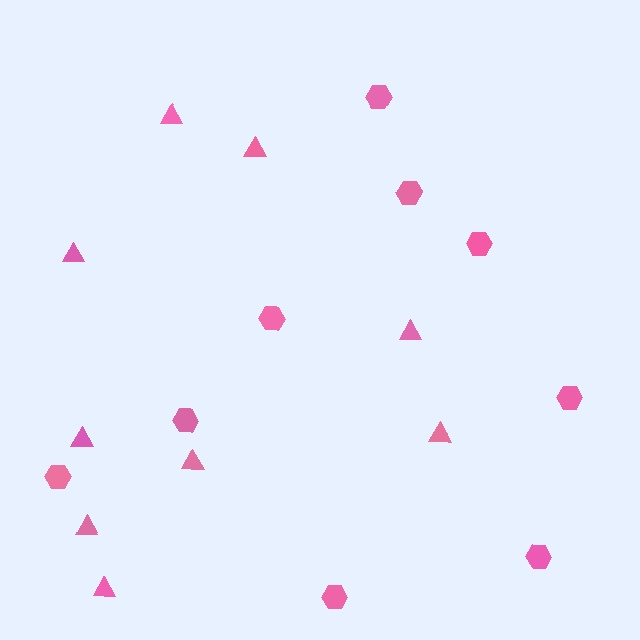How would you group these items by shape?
There are 2 groups: one group of hexagons (9) and one group of triangles (9).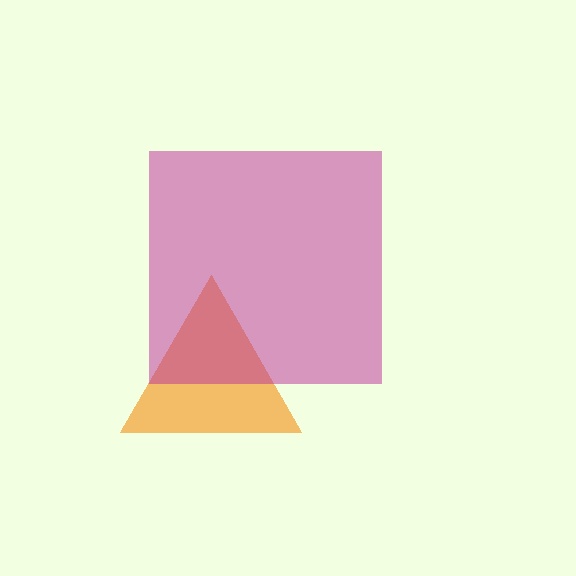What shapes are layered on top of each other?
The layered shapes are: an orange triangle, a magenta square.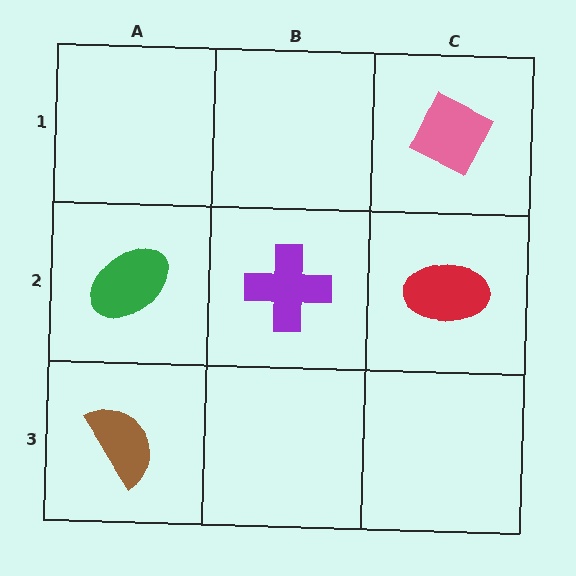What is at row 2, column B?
A purple cross.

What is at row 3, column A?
A brown semicircle.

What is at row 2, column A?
A green ellipse.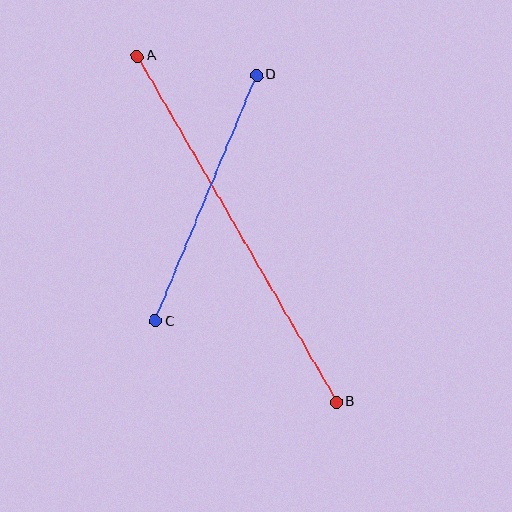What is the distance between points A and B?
The distance is approximately 399 pixels.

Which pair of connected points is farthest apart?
Points A and B are farthest apart.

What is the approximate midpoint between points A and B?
The midpoint is at approximately (237, 229) pixels.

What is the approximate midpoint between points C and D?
The midpoint is at approximately (206, 198) pixels.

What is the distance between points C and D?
The distance is approximately 266 pixels.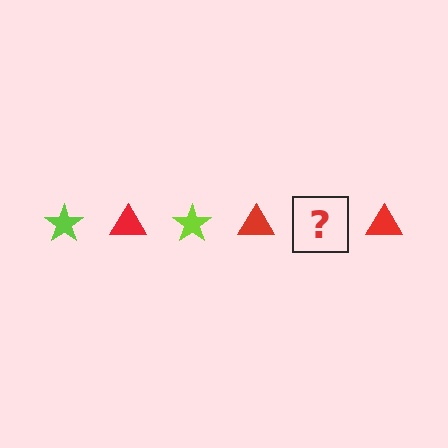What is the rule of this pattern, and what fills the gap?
The rule is that the pattern alternates between lime star and red triangle. The gap should be filled with a lime star.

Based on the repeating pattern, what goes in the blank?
The blank should be a lime star.